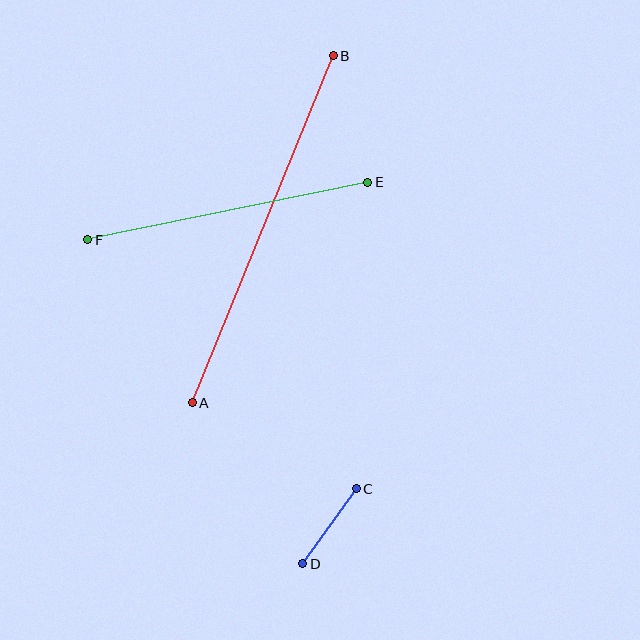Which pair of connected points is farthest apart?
Points A and B are farthest apart.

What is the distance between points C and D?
The distance is approximately 92 pixels.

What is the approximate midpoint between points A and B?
The midpoint is at approximately (263, 229) pixels.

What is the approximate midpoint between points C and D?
The midpoint is at approximately (330, 526) pixels.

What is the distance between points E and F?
The distance is approximately 286 pixels.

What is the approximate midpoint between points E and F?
The midpoint is at approximately (228, 211) pixels.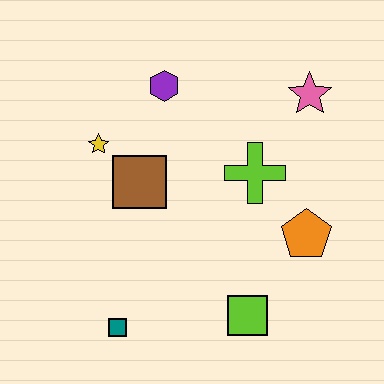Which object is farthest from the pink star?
The teal square is farthest from the pink star.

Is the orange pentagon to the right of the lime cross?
Yes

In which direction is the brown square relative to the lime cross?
The brown square is to the left of the lime cross.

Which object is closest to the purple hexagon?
The yellow star is closest to the purple hexagon.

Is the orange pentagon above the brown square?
No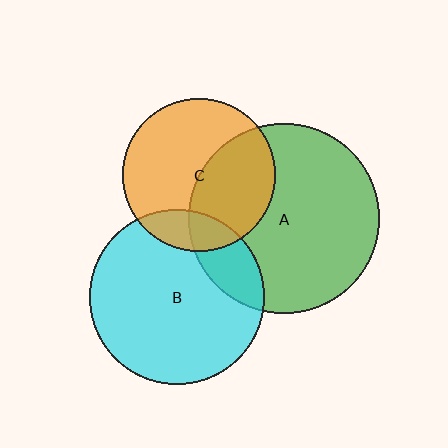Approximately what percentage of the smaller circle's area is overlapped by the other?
Approximately 15%.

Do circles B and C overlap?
Yes.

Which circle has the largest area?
Circle A (green).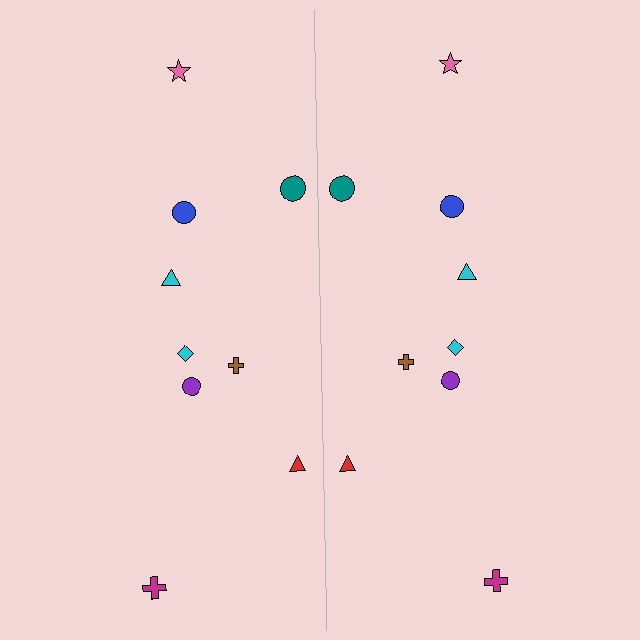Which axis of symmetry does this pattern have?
The pattern has a vertical axis of symmetry running through the center of the image.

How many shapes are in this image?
There are 18 shapes in this image.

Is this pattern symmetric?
Yes, this pattern has bilateral (reflection) symmetry.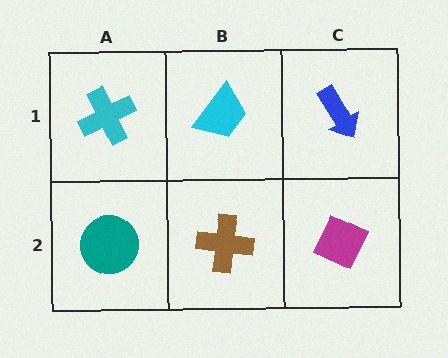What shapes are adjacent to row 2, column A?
A cyan cross (row 1, column A), a brown cross (row 2, column B).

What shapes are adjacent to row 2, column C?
A blue arrow (row 1, column C), a brown cross (row 2, column B).